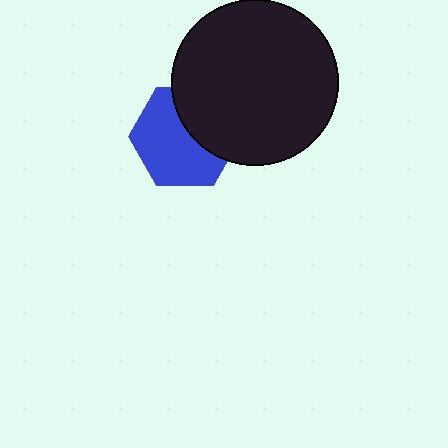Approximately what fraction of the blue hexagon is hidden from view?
Roughly 38% of the blue hexagon is hidden behind the black circle.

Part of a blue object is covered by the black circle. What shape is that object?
It is a hexagon.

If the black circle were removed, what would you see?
You would see the complete blue hexagon.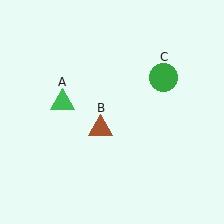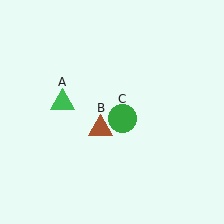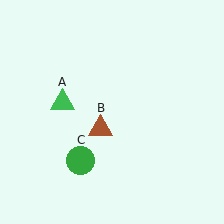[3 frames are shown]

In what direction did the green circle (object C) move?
The green circle (object C) moved down and to the left.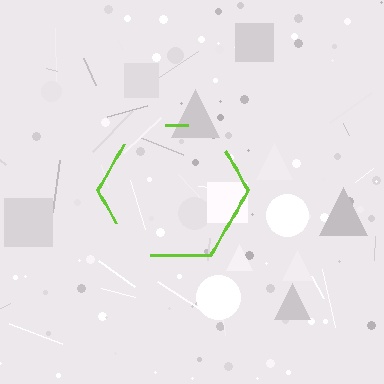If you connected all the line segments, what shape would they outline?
They would outline a hexagon.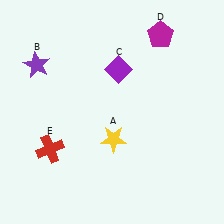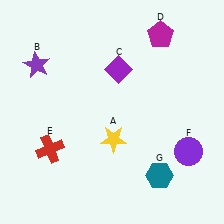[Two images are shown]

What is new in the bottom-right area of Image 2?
A teal hexagon (G) was added in the bottom-right area of Image 2.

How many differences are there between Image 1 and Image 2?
There are 2 differences between the two images.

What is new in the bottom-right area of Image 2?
A purple circle (F) was added in the bottom-right area of Image 2.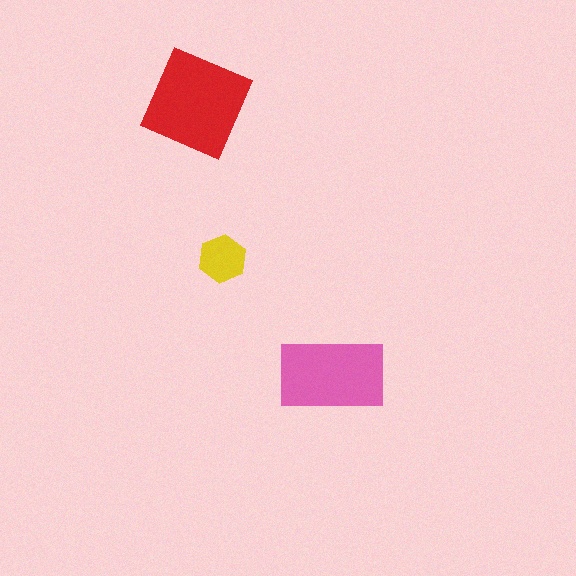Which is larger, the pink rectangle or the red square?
The red square.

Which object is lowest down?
The pink rectangle is bottommost.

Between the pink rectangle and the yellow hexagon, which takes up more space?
The pink rectangle.